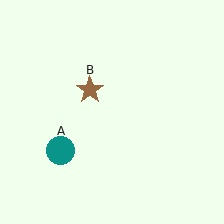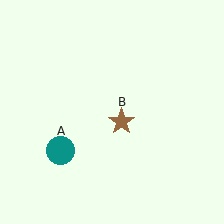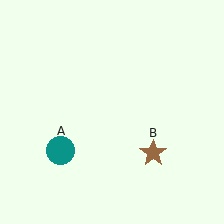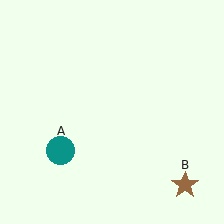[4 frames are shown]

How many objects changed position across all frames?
1 object changed position: brown star (object B).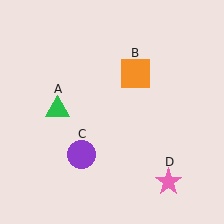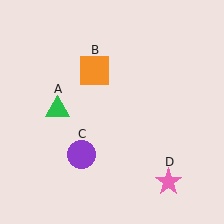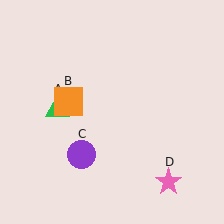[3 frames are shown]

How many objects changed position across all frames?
1 object changed position: orange square (object B).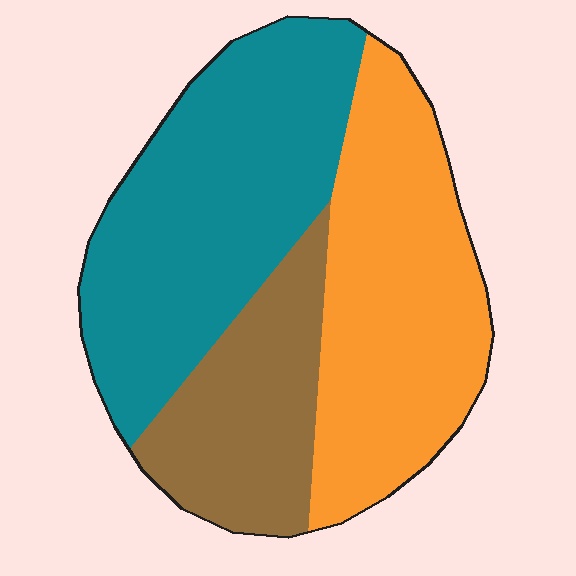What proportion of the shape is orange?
Orange takes up about three eighths (3/8) of the shape.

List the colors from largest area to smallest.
From largest to smallest: teal, orange, brown.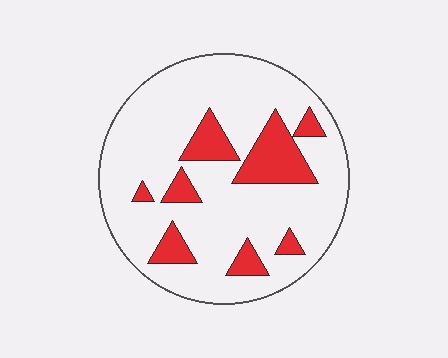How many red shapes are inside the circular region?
8.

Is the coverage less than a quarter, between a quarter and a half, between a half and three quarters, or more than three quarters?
Less than a quarter.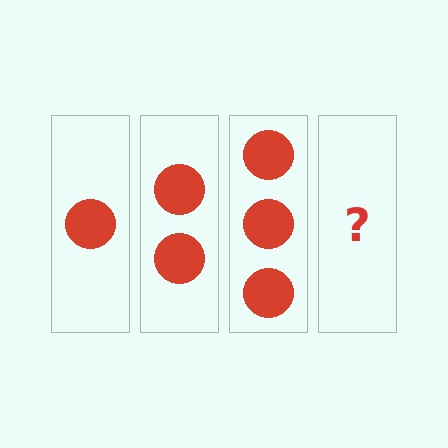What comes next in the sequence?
The next element should be 4 circles.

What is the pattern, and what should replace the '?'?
The pattern is that each step adds one more circle. The '?' should be 4 circles.